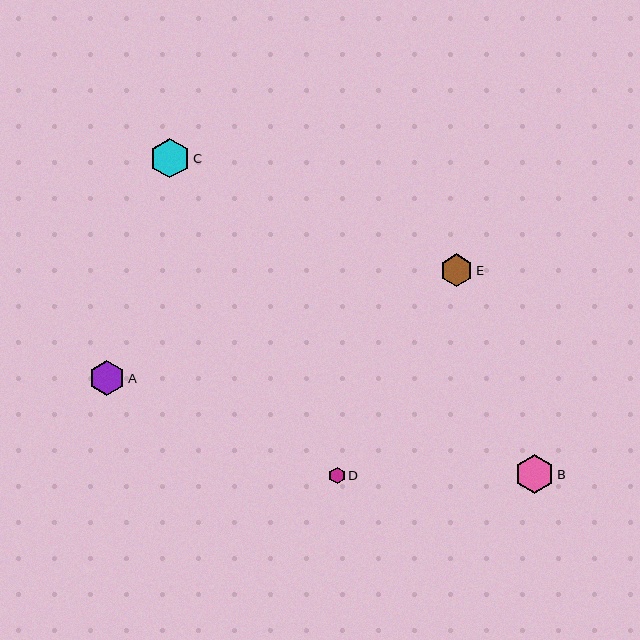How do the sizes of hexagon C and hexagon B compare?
Hexagon C and hexagon B are approximately the same size.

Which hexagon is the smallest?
Hexagon D is the smallest with a size of approximately 17 pixels.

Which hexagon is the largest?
Hexagon C is the largest with a size of approximately 39 pixels.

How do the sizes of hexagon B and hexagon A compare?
Hexagon B and hexagon A are approximately the same size.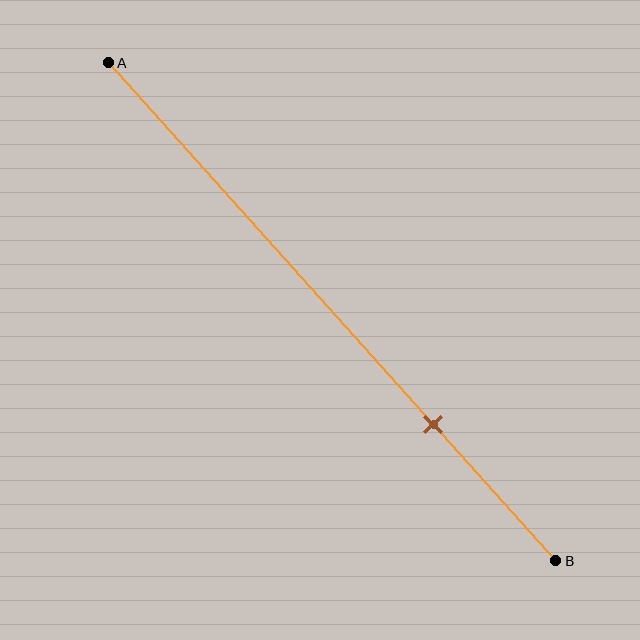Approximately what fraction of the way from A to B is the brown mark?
The brown mark is approximately 75% of the way from A to B.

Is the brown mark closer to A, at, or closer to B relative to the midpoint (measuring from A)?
The brown mark is closer to point B than the midpoint of segment AB.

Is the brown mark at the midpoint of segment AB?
No, the mark is at about 75% from A, not at the 50% midpoint.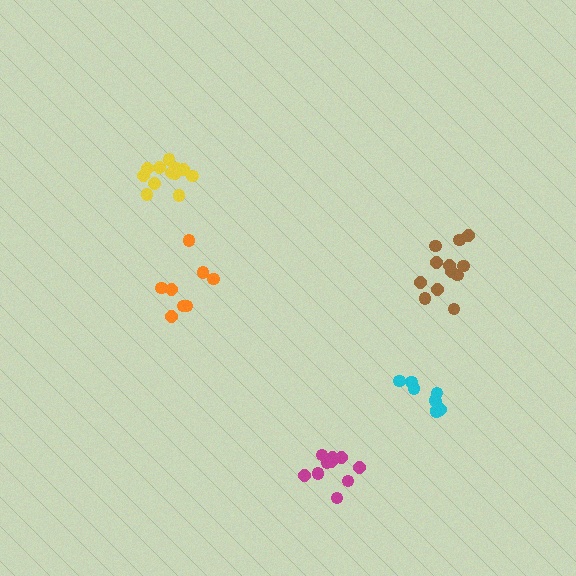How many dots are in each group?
Group 1: 12 dots, Group 2: 12 dots, Group 3: 9 dots, Group 4: 10 dots, Group 5: 8 dots (51 total).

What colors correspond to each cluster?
The clusters are colored: yellow, brown, cyan, magenta, orange.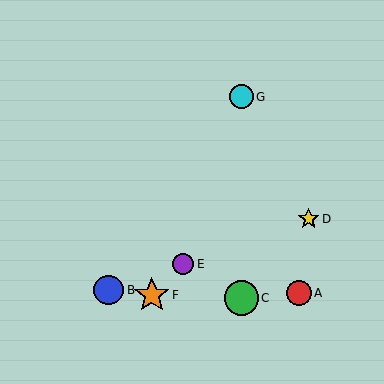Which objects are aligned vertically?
Objects C, G are aligned vertically.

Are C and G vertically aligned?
Yes, both are at x≈241.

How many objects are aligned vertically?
2 objects (C, G) are aligned vertically.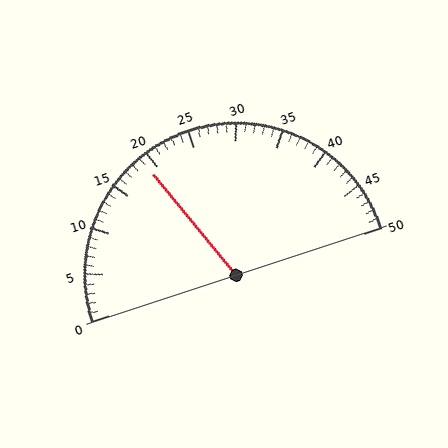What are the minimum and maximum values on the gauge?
The gauge ranges from 0 to 50.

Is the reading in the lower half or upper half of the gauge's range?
The reading is in the lower half of the range (0 to 50).